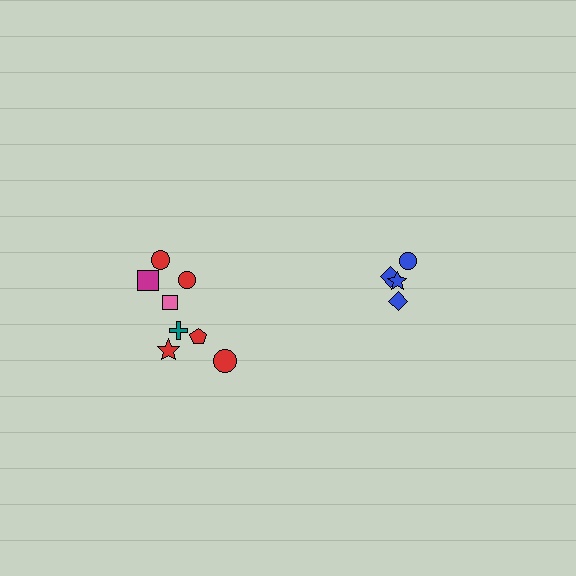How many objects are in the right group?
There are 4 objects.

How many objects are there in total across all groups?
There are 12 objects.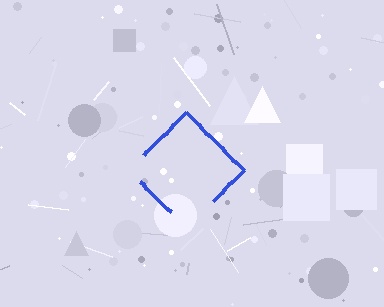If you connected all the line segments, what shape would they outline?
They would outline a diamond.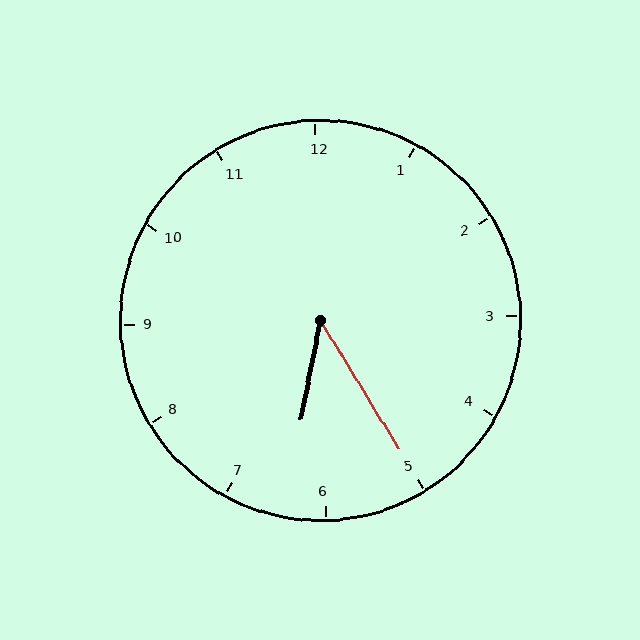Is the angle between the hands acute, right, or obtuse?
It is acute.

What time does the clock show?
6:25.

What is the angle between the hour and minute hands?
Approximately 42 degrees.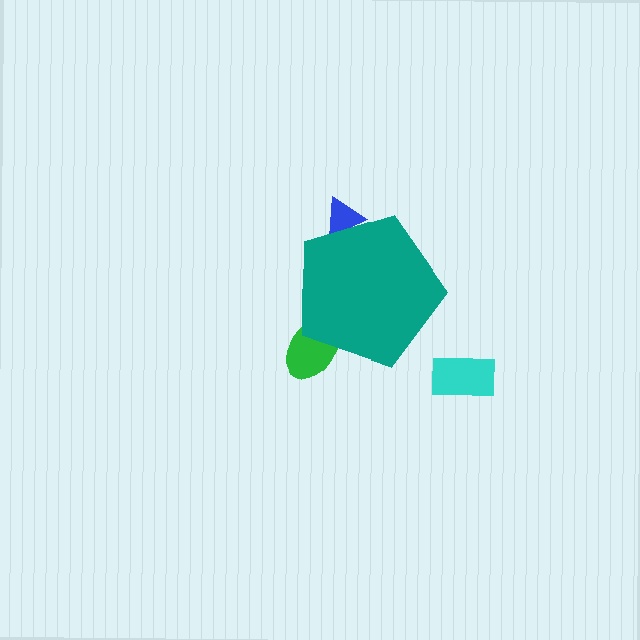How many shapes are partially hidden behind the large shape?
2 shapes are partially hidden.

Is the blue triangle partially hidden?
Yes, the blue triangle is partially hidden behind the teal pentagon.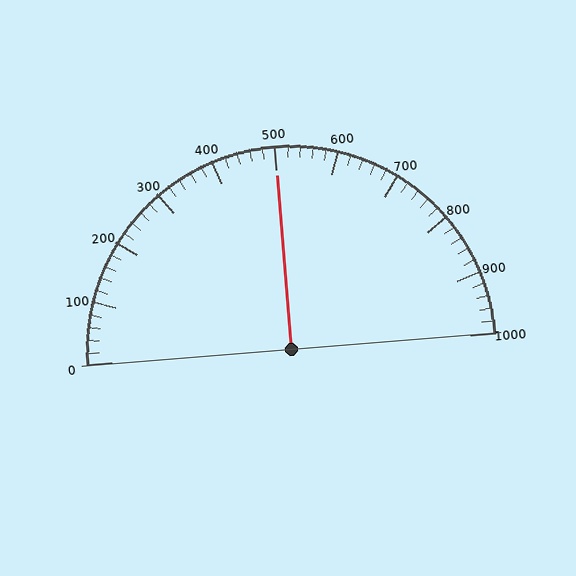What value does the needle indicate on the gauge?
The needle indicates approximately 500.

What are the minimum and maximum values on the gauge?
The gauge ranges from 0 to 1000.